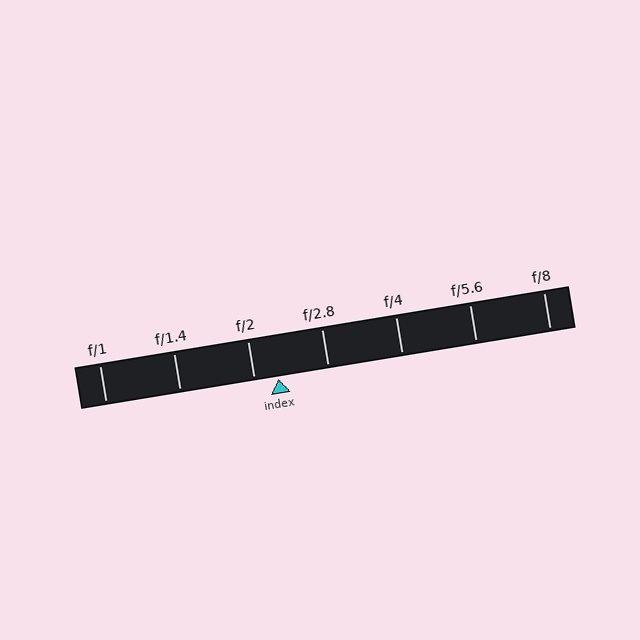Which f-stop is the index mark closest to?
The index mark is closest to f/2.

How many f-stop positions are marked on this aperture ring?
There are 7 f-stop positions marked.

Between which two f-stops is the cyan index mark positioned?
The index mark is between f/2 and f/2.8.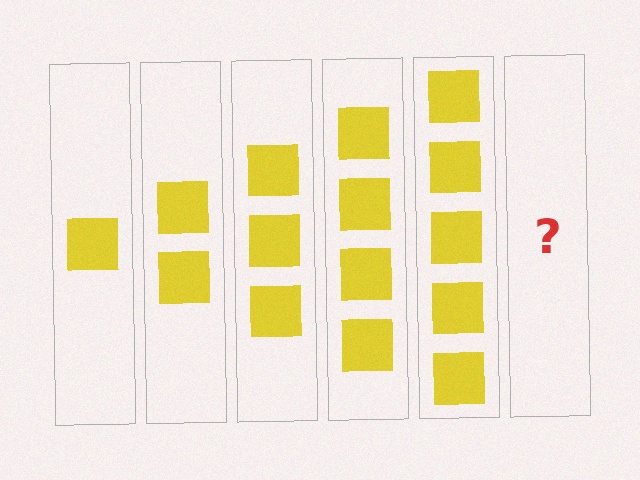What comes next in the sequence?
The next element should be 6 squares.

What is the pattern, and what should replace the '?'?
The pattern is that each step adds one more square. The '?' should be 6 squares.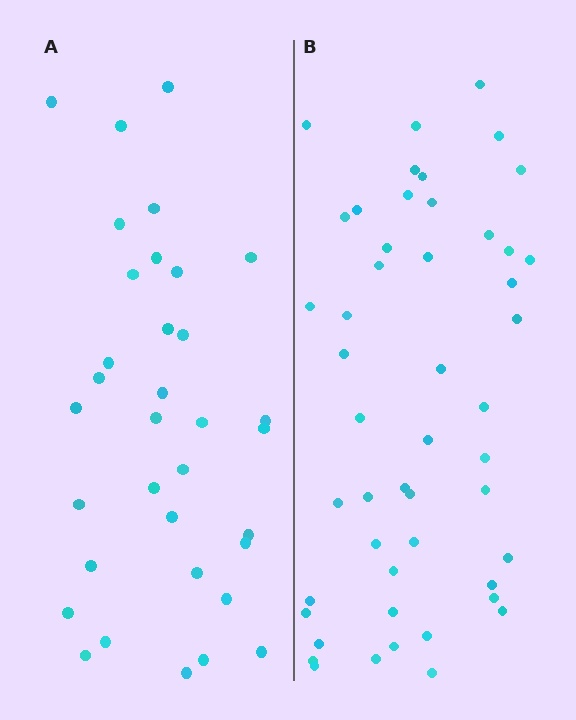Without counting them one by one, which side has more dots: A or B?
Region B (the right region) has more dots.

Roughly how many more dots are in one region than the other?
Region B has approximately 15 more dots than region A.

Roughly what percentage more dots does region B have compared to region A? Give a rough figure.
About 45% more.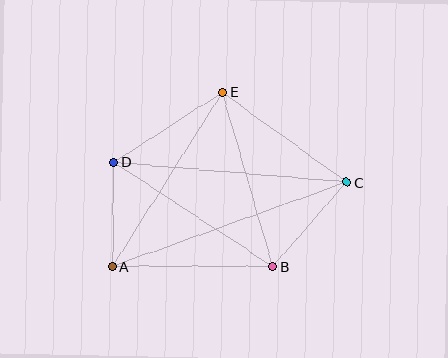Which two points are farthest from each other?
Points A and C are farthest from each other.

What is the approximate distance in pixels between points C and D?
The distance between C and D is approximately 234 pixels.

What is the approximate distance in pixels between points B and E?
The distance between B and E is approximately 181 pixels.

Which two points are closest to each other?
Points A and D are closest to each other.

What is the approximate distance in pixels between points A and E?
The distance between A and E is approximately 206 pixels.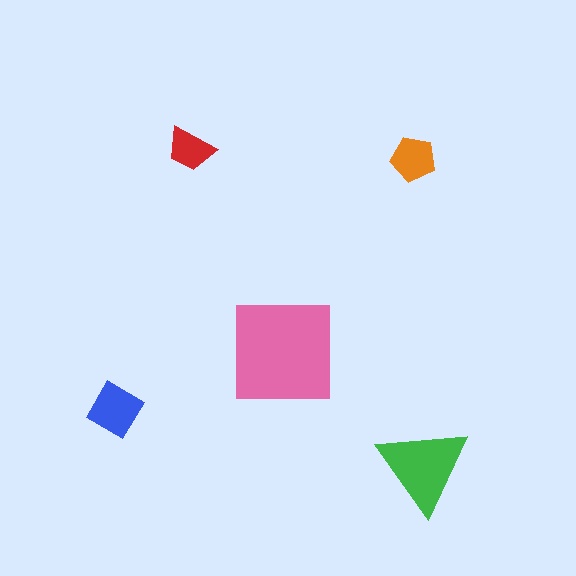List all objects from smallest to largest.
The red trapezoid, the orange pentagon, the blue diamond, the green triangle, the pink square.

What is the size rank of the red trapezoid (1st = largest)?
5th.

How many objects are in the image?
There are 5 objects in the image.